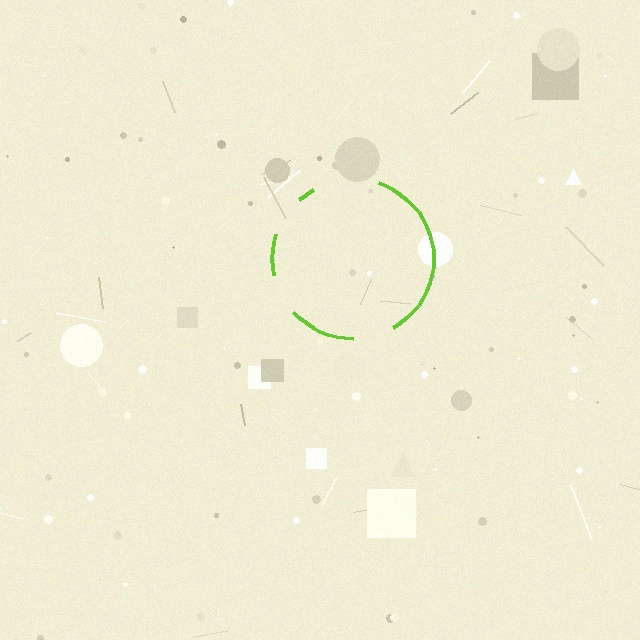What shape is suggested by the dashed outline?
The dashed outline suggests a circle.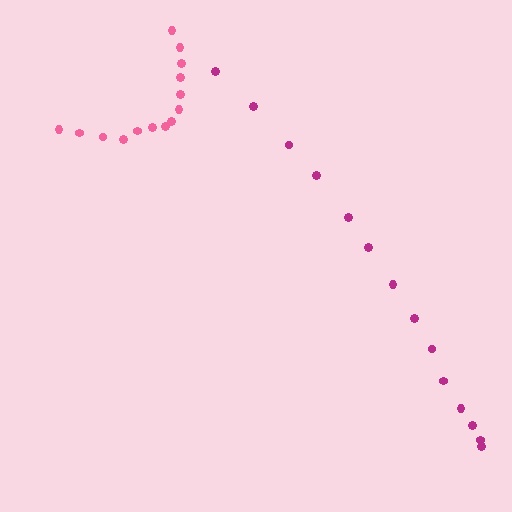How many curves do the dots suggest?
There are 2 distinct paths.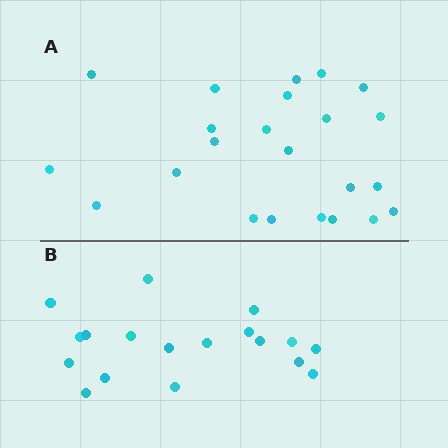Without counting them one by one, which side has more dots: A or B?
Region A (the top region) has more dots.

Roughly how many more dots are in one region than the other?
Region A has about 5 more dots than region B.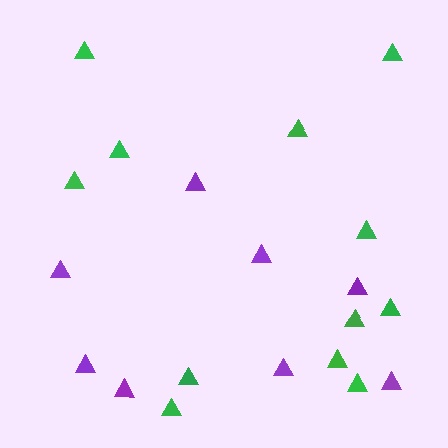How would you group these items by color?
There are 2 groups: one group of purple triangles (8) and one group of green triangles (12).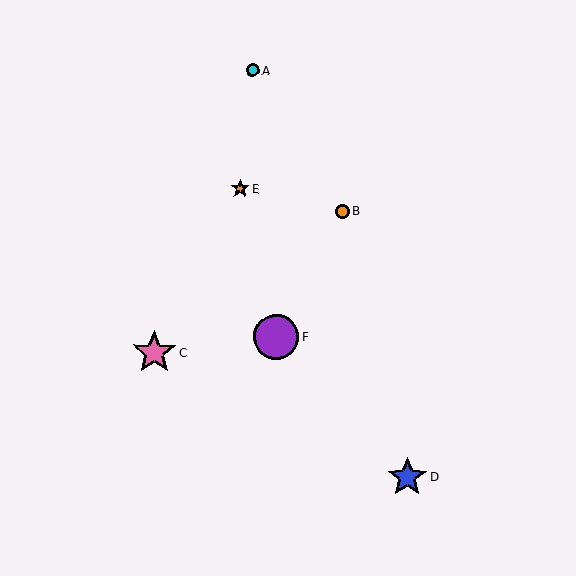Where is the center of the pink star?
The center of the pink star is at (154, 352).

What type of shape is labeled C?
Shape C is a pink star.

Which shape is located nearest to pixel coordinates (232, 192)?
The orange star (labeled E) at (240, 189) is nearest to that location.